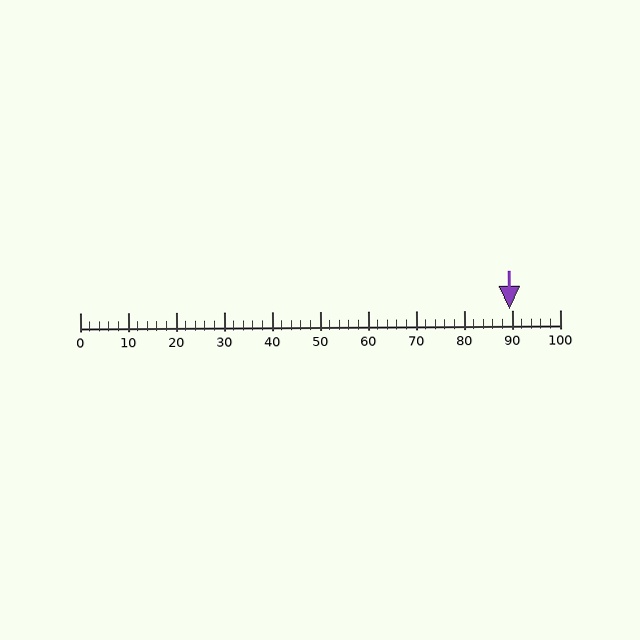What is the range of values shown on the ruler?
The ruler shows values from 0 to 100.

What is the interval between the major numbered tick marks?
The major tick marks are spaced 10 units apart.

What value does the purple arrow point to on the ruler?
The purple arrow points to approximately 89.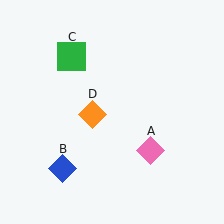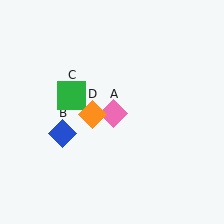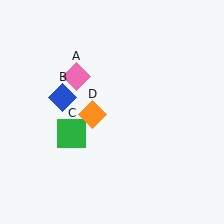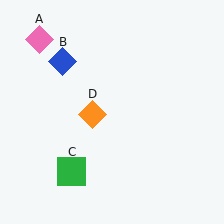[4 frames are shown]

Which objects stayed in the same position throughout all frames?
Orange diamond (object D) remained stationary.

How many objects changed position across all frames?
3 objects changed position: pink diamond (object A), blue diamond (object B), green square (object C).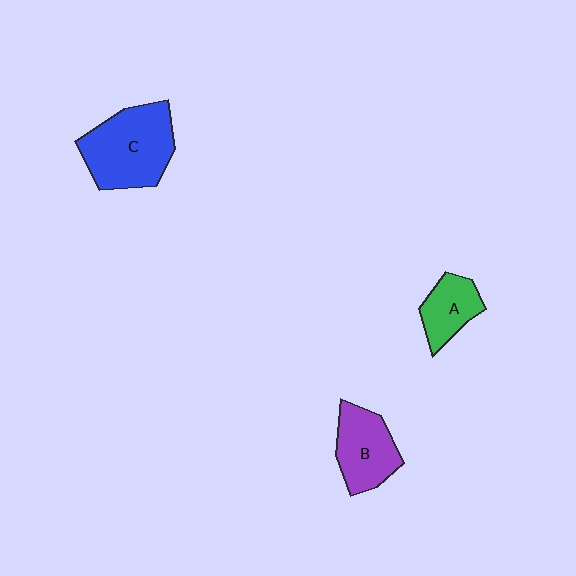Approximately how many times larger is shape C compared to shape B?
Approximately 1.5 times.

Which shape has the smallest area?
Shape A (green).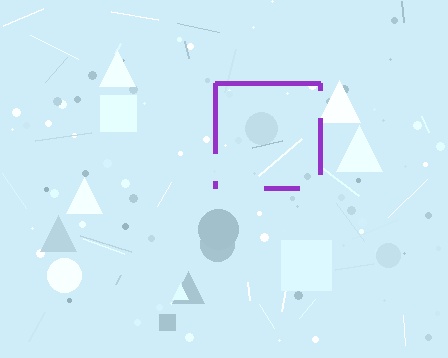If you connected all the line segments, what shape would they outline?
They would outline a square.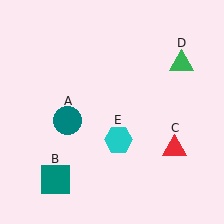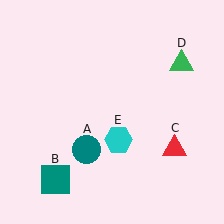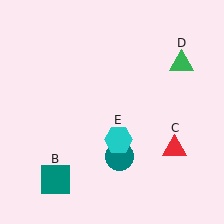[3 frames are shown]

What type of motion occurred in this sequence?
The teal circle (object A) rotated counterclockwise around the center of the scene.